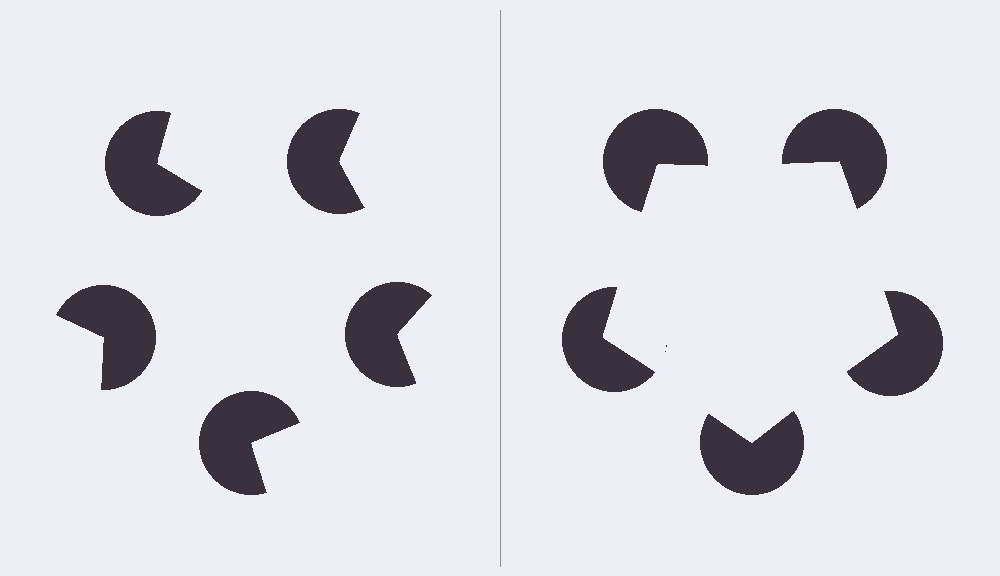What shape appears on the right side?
An illusory pentagon.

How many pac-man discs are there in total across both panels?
10 — 5 on each side.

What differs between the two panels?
The pac-man discs are positioned identically on both sides; only the wedge orientations differ. On the right they align to a pentagon; on the left they are misaligned.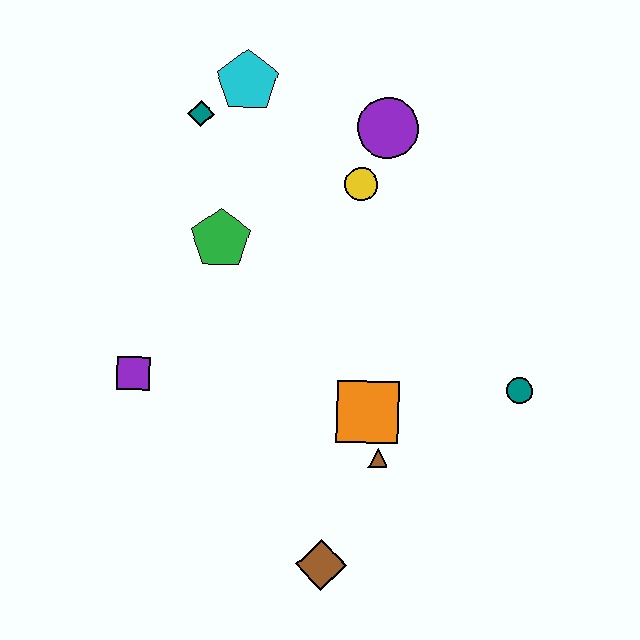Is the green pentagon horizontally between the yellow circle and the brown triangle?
No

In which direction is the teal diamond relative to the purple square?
The teal diamond is above the purple square.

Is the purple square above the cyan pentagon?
No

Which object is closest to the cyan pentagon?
The teal diamond is closest to the cyan pentagon.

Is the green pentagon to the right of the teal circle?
No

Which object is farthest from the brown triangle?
The cyan pentagon is farthest from the brown triangle.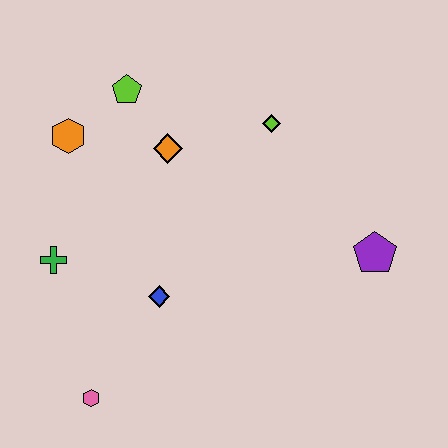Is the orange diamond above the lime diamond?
No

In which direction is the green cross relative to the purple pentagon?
The green cross is to the left of the purple pentagon.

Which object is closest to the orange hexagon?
The lime pentagon is closest to the orange hexagon.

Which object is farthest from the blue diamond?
The purple pentagon is farthest from the blue diamond.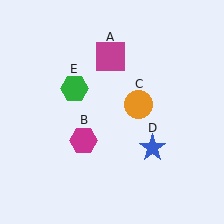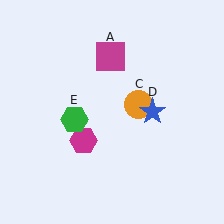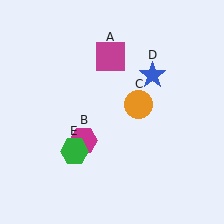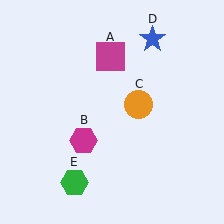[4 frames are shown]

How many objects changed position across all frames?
2 objects changed position: blue star (object D), green hexagon (object E).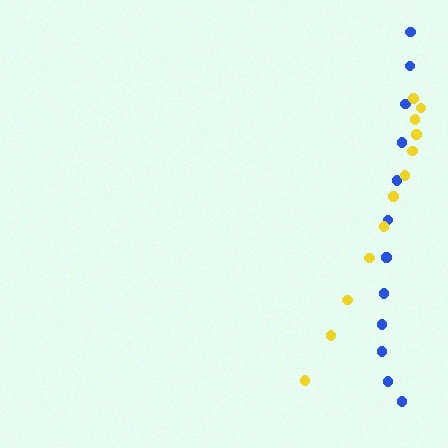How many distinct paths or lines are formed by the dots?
There are 2 distinct paths.